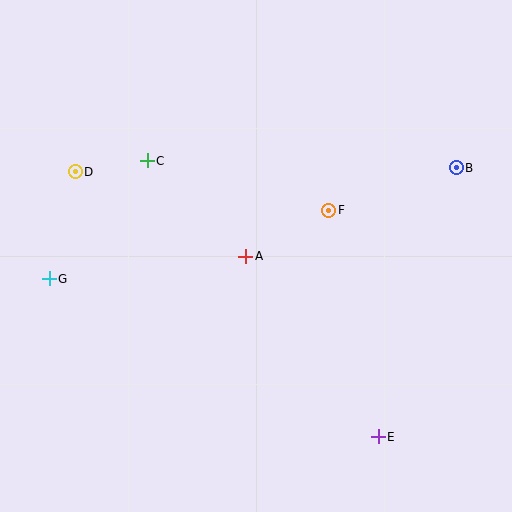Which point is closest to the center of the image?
Point A at (246, 256) is closest to the center.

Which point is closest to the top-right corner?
Point B is closest to the top-right corner.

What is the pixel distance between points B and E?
The distance between B and E is 280 pixels.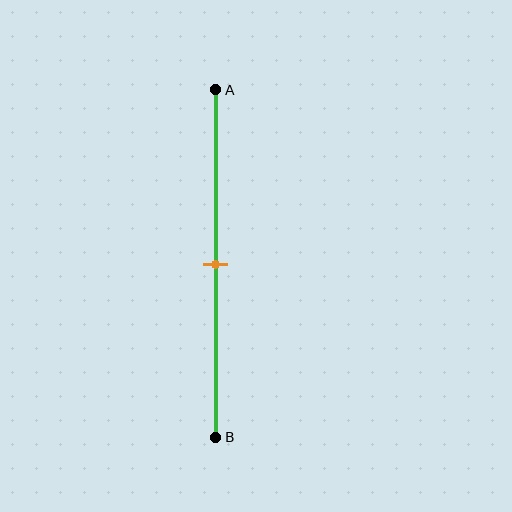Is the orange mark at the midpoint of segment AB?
Yes, the mark is approximately at the midpoint.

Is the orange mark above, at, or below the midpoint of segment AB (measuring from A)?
The orange mark is approximately at the midpoint of segment AB.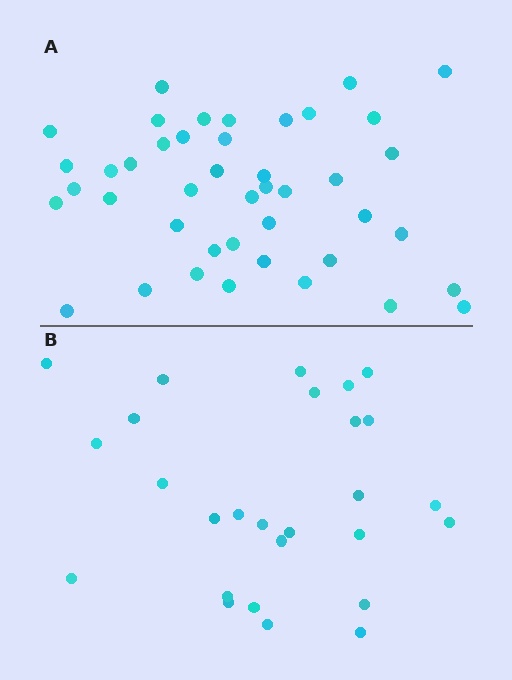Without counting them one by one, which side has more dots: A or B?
Region A (the top region) has more dots.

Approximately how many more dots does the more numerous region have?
Region A has approximately 15 more dots than region B.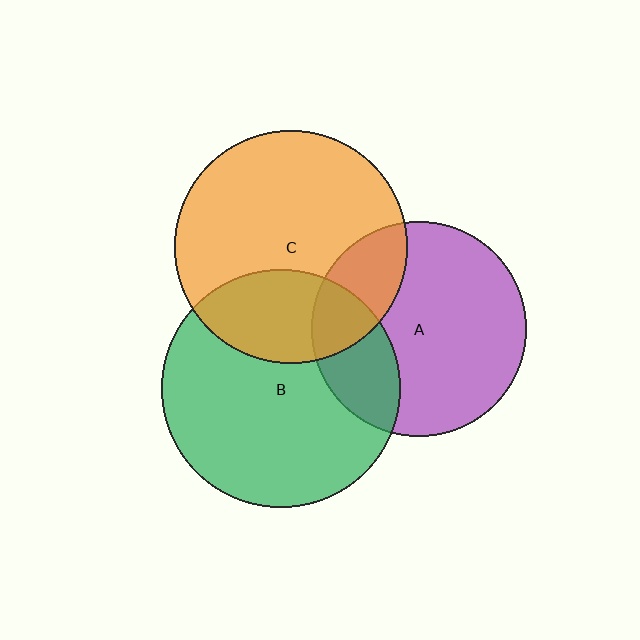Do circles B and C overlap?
Yes.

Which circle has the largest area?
Circle B (green).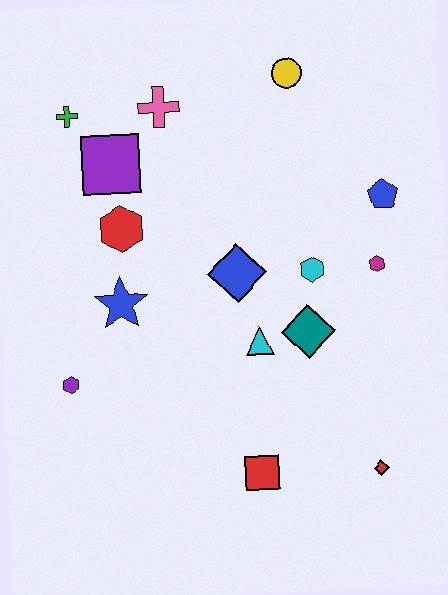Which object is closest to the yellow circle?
The pink cross is closest to the yellow circle.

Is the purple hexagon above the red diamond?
Yes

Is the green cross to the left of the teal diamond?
Yes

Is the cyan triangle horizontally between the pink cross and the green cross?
No